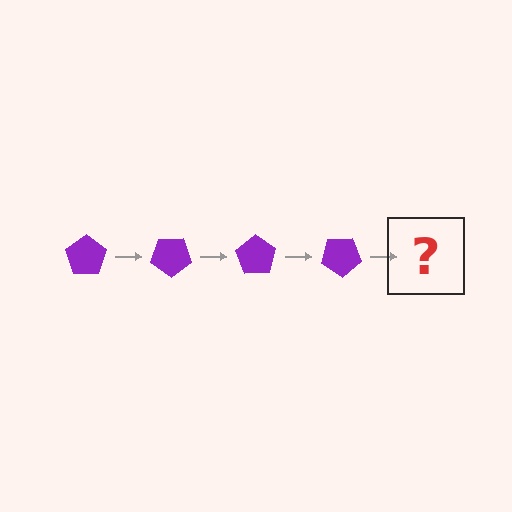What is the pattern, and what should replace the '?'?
The pattern is that the pentagon rotates 35 degrees each step. The '?' should be a purple pentagon rotated 140 degrees.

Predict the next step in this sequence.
The next step is a purple pentagon rotated 140 degrees.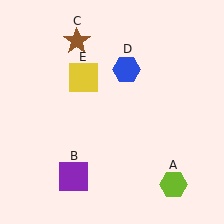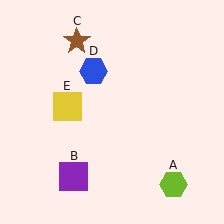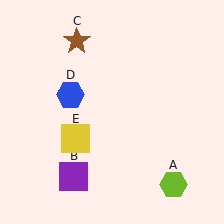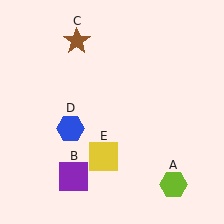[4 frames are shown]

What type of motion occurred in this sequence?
The blue hexagon (object D), yellow square (object E) rotated counterclockwise around the center of the scene.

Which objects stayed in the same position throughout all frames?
Lime hexagon (object A) and purple square (object B) and brown star (object C) remained stationary.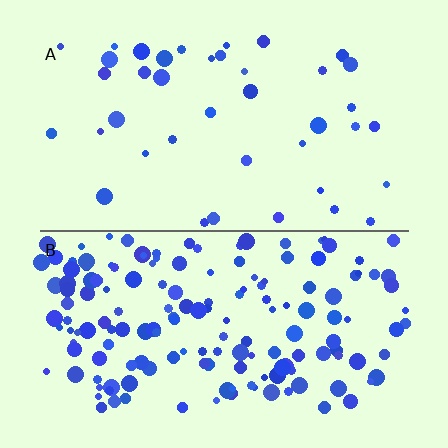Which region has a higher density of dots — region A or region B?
B (the bottom).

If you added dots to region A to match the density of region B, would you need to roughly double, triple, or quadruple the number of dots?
Approximately quadruple.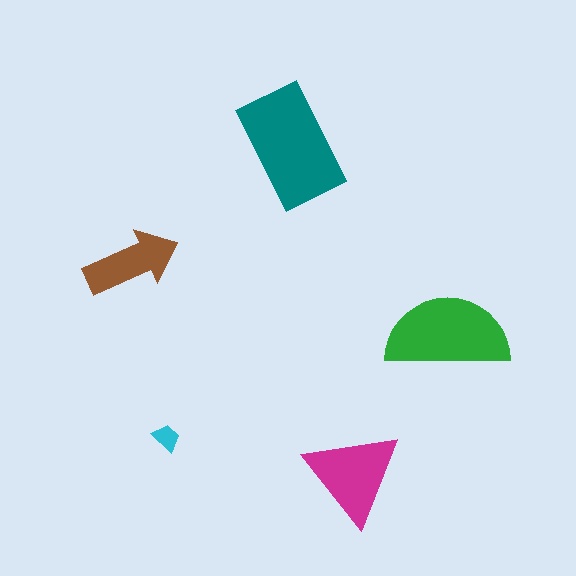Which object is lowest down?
The magenta triangle is bottommost.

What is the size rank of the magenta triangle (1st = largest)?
3rd.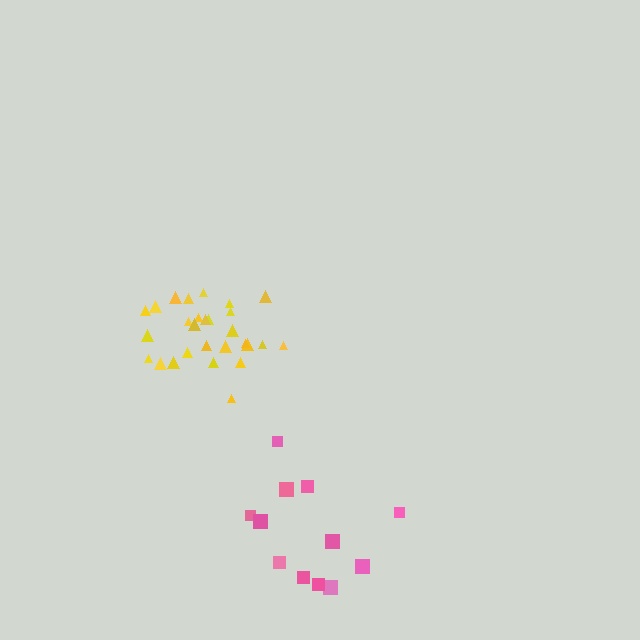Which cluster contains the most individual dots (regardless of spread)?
Yellow (29).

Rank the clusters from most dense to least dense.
yellow, pink.